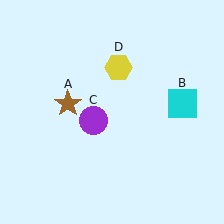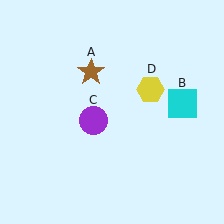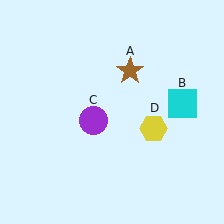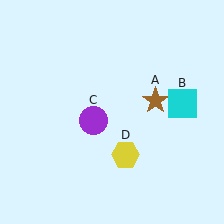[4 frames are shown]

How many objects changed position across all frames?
2 objects changed position: brown star (object A), yellow hexagon (object D).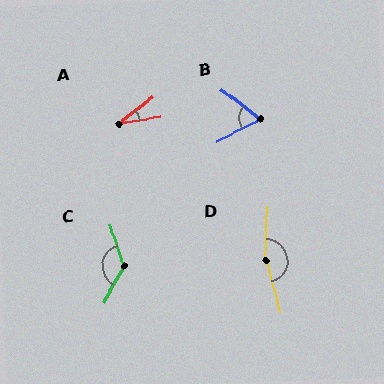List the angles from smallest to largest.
A (29°), B (63°), C (133°), D (163°).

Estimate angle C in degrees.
Approximately 133 degrees.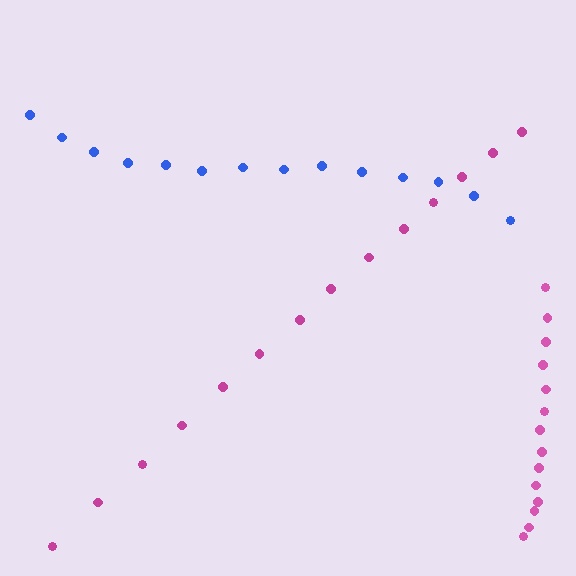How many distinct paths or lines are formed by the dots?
There are 3 distinct paths.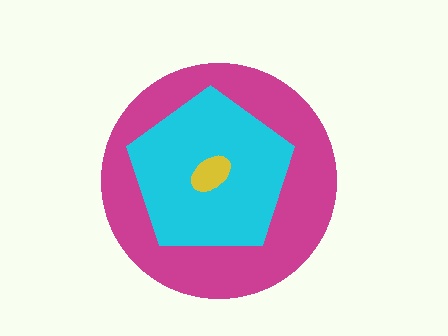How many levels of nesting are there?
3.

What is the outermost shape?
The magenta circle.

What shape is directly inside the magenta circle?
The cyan pentagon.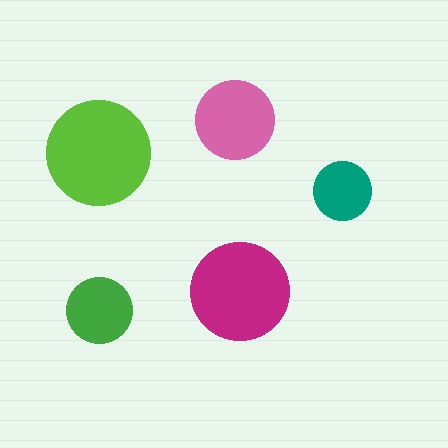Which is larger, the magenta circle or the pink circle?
The magenta one.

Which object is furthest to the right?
The teal circle is rightmost.